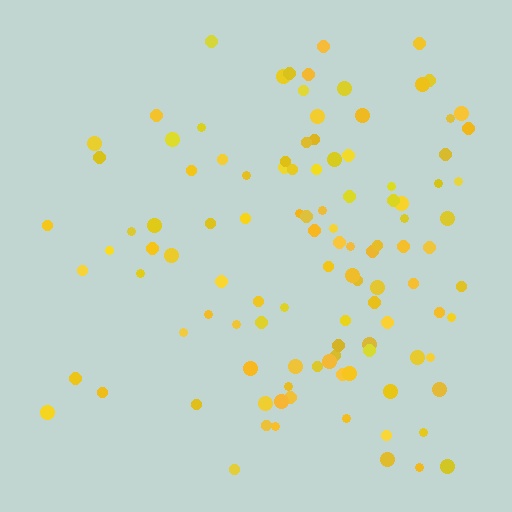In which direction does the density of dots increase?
From left to right, with the right side densest.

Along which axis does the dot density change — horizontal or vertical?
Horizontal.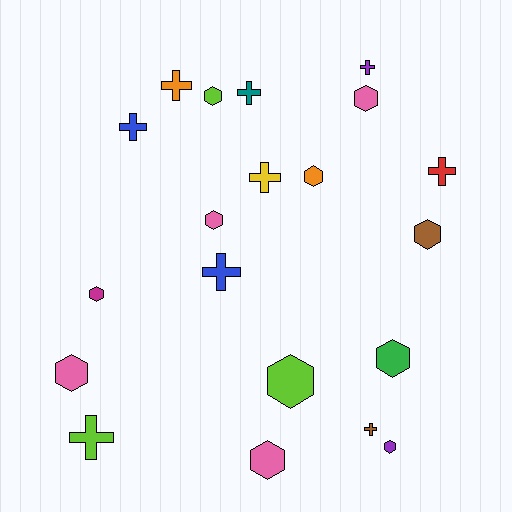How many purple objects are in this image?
There are 2 purple objects.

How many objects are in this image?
There are 20 objects.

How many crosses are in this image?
There are 9 crosses.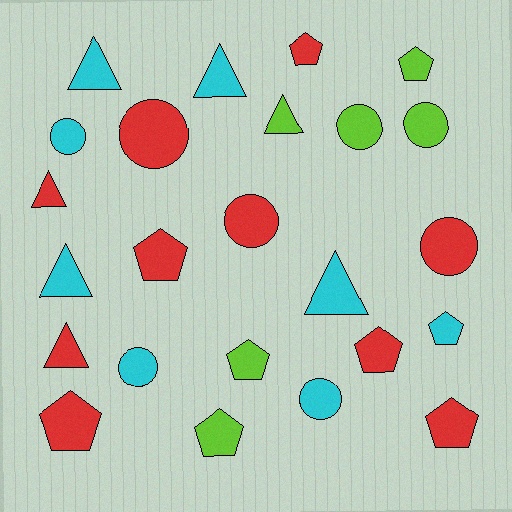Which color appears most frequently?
Red, with 10 objects.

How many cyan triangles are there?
There are 4 cyan triangles.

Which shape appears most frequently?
Pentagon, with 9 objects.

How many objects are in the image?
There are 24 objects.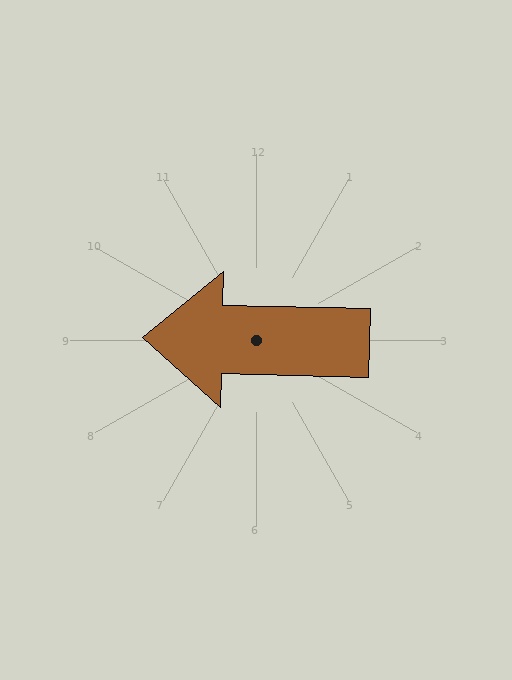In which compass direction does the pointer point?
West.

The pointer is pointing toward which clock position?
Roughly 9 o'clock.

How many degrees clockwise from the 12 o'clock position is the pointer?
Approximately 271 degrees.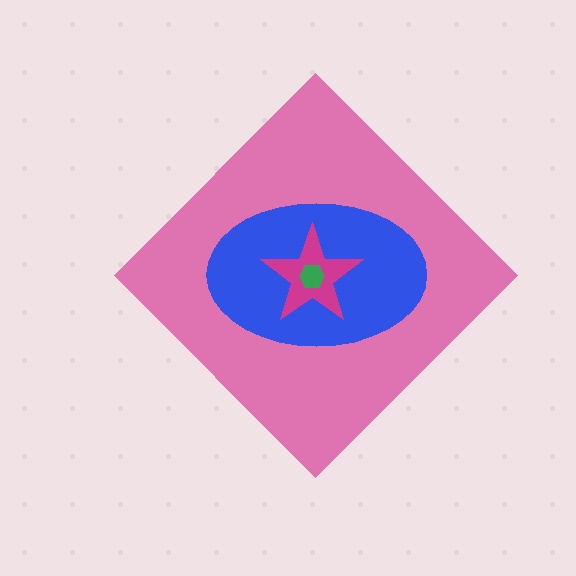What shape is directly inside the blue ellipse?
The magenta star.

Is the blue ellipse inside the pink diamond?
Yes.